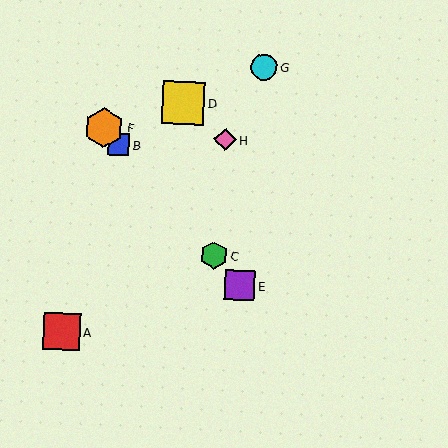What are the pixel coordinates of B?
Object B is at (119, 145).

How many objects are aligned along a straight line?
4 objects (B, C, E, F) are aligned along a straight line.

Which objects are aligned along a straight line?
Objects B, C, E, F are aligned along a straight line.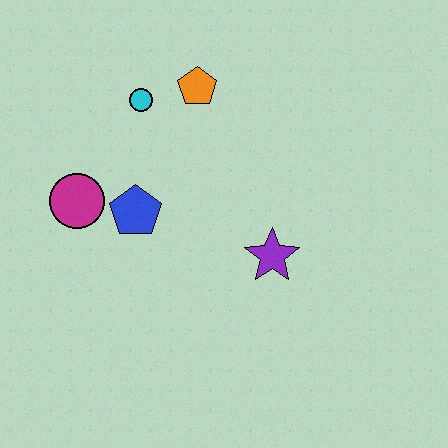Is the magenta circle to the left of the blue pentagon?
Yes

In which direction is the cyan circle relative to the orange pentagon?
The cyan circle is to the left of the orange pentagon.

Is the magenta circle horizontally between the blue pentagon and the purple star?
No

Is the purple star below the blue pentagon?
Yes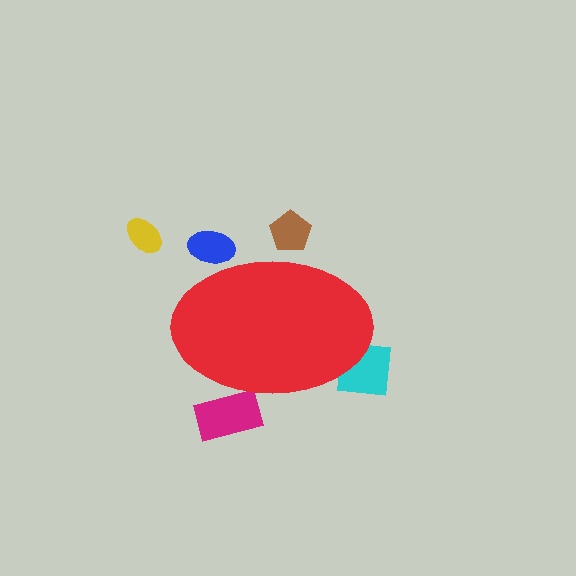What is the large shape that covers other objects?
A red ellipse.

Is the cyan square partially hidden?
Yes, the cyan square is partially hidden behind the red ellipse.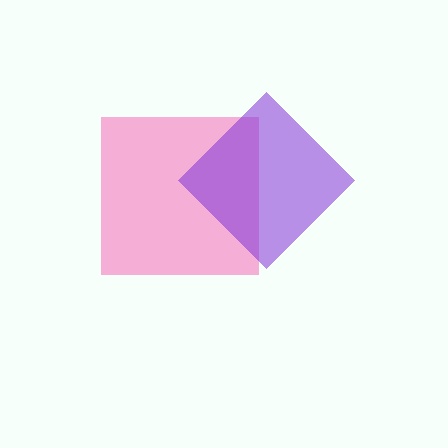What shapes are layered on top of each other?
The layered shapes are: a pink square, a purple diamond.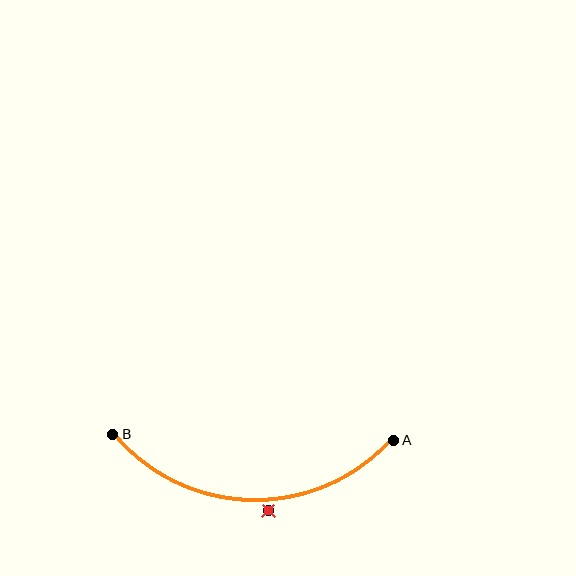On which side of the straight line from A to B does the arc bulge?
The arc bulges below the straight line connecting A and B.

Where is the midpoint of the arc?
The arc midpoint is the point on the curve farthest from the straight line joining A and B. It sits below that line.